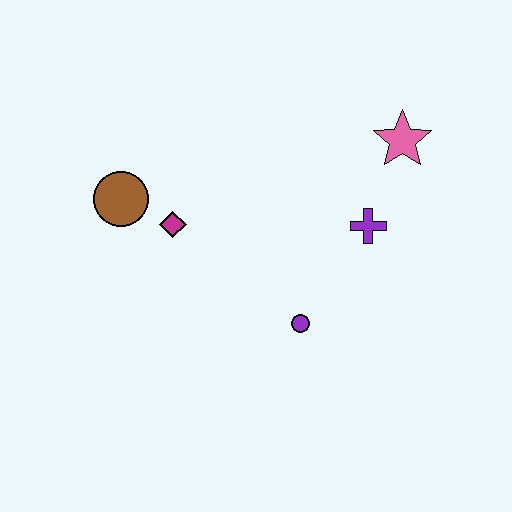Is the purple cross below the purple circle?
No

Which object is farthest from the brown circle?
The pink star is farthest from the brown circle.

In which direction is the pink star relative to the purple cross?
The pink star is above the purple cross.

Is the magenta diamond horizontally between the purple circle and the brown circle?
Yes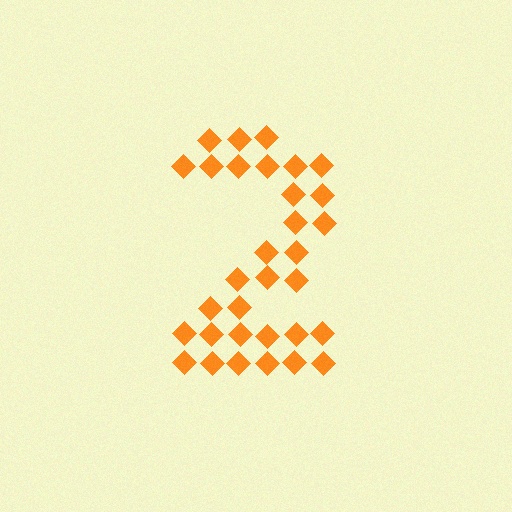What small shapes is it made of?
It is made of small diamonds.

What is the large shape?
The large shape is the digit 2.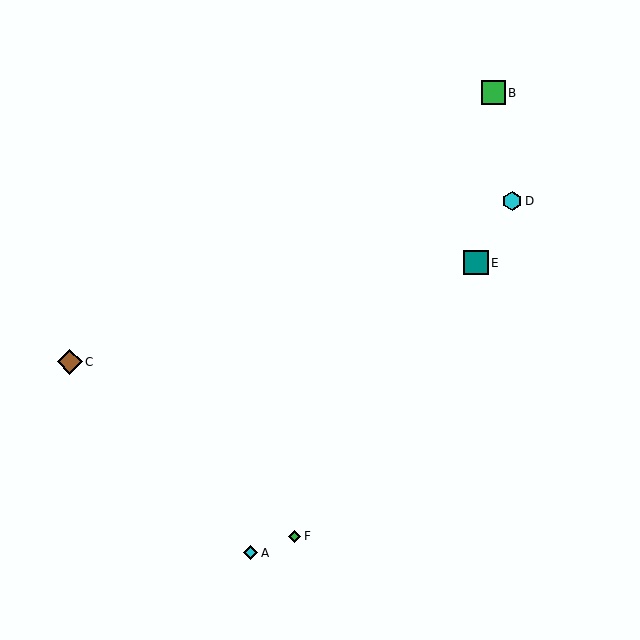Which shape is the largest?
The brown diamond (labeled C) is the largest.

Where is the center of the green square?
The center of the green square is at (493, 93).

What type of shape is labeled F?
Shape F is a green diamond.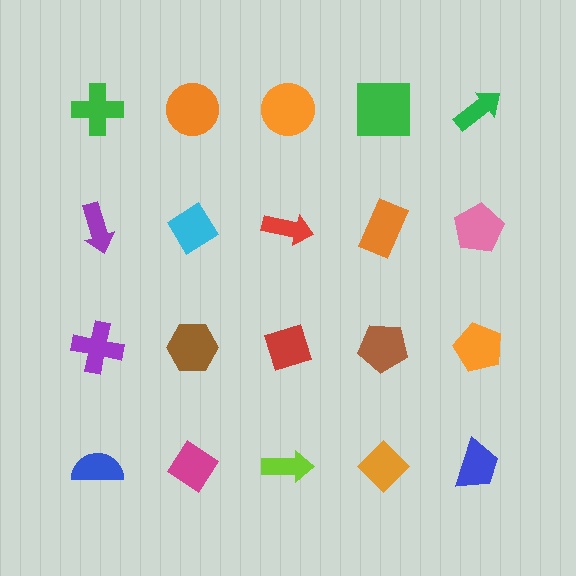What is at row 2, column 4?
An orange rectangle.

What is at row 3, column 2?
A brown hexagon.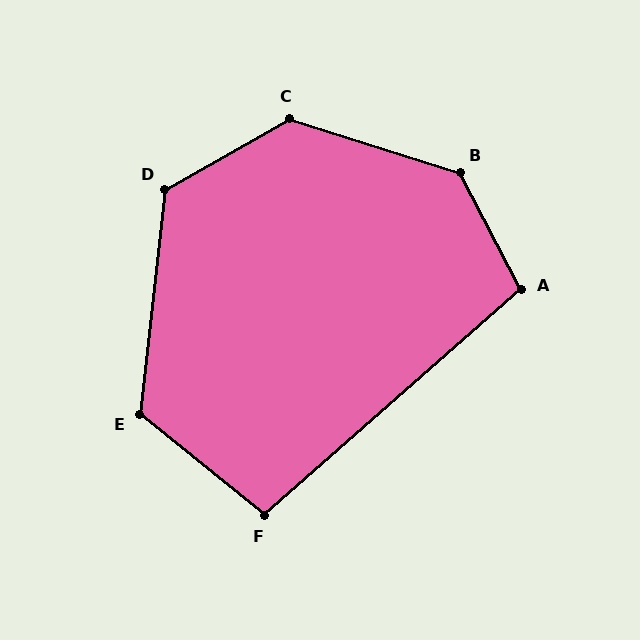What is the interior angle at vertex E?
Approximately 123 degrees (obtuse).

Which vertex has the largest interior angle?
B, at approximately 135 degrees.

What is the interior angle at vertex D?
Approximately 125 degrees (obtuse).